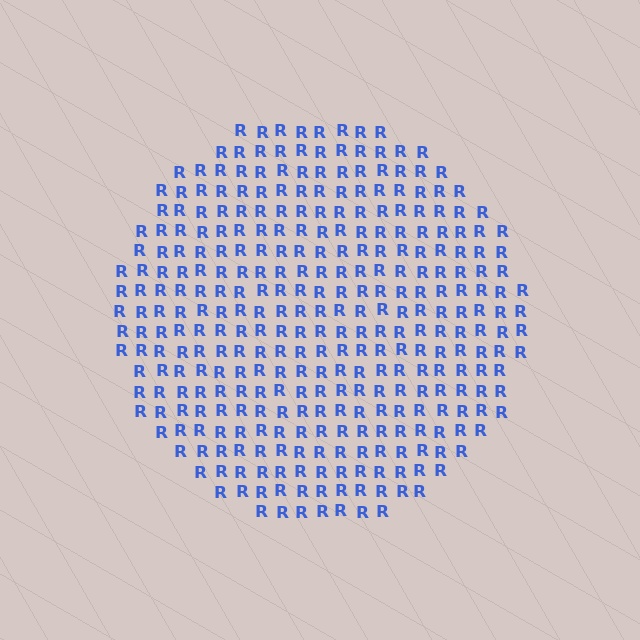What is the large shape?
The large shape is a circle.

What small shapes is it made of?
It is made of small letter R's.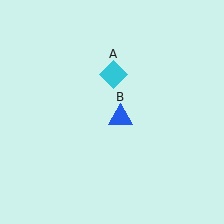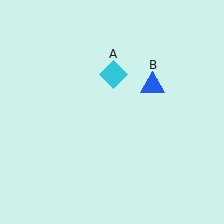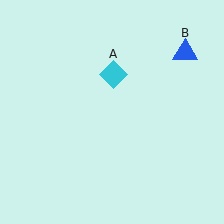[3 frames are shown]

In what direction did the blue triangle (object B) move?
The blue triangle (object B) moved up and to the right.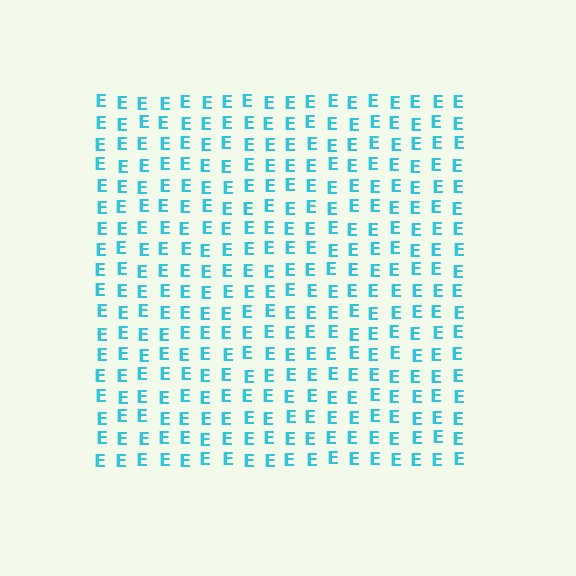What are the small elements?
The small elements are letter E's.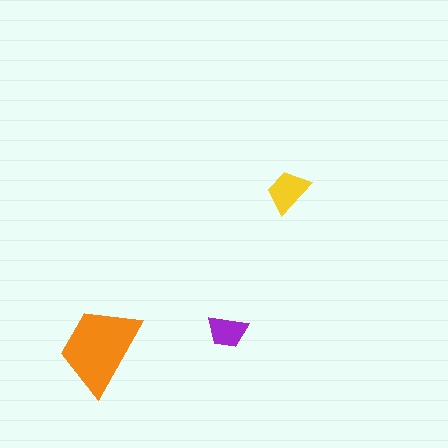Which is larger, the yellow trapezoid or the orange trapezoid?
The orange one.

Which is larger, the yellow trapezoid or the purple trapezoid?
The yellow one.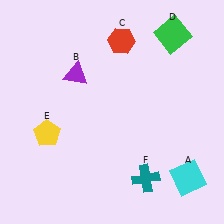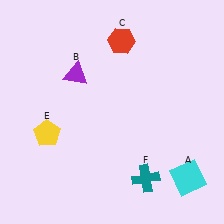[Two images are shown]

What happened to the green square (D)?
The green square (D) was removed in Image 2. It was in the top-right area of Image 1.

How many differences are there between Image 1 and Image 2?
There is 1 difference between the two images.